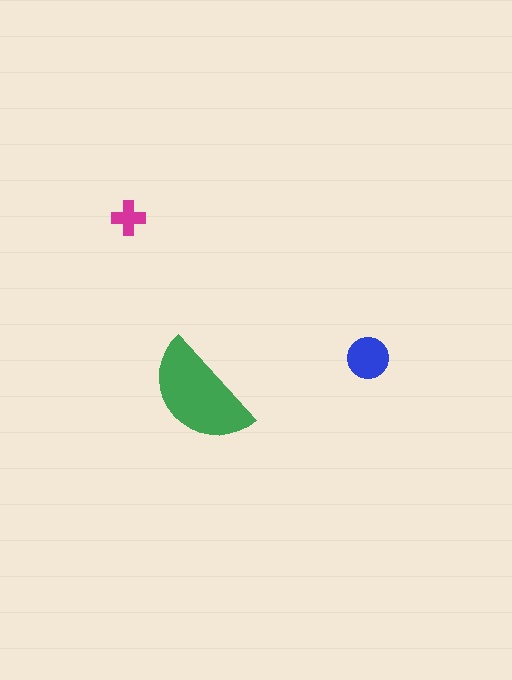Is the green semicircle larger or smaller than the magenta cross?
Larger.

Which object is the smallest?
The magenta cross.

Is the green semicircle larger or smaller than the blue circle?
Larger.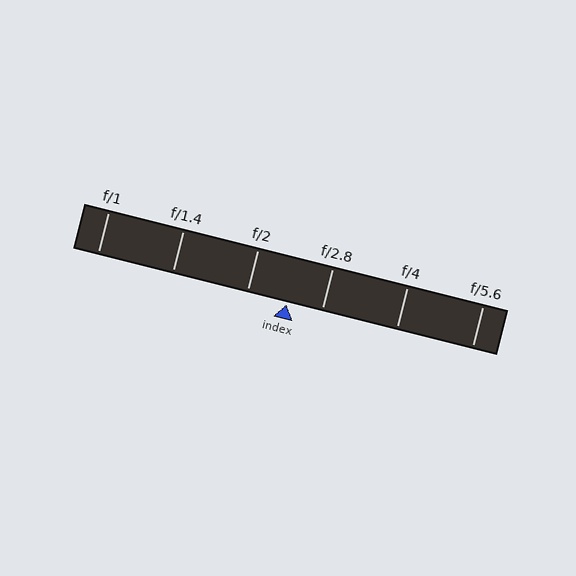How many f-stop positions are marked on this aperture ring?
There are 6 f-stop positions marked.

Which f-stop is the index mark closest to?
The index mark is closest to f/2.8.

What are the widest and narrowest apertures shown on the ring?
The widest aperture shown is f/1 and the narrowest is f/5.6.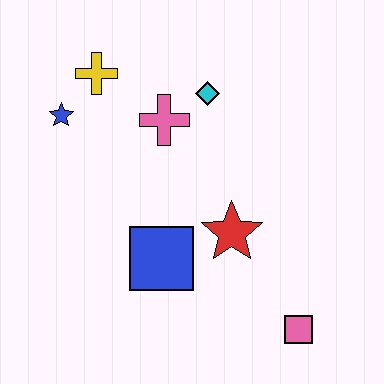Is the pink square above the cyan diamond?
No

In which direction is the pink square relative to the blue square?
The pink square is to the right of the blue square.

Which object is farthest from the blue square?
The yellow cross is farthest from the blue square.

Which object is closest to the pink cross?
The cyan diamond is closest to the pink cross.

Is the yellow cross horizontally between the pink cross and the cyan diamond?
No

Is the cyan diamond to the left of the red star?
Yes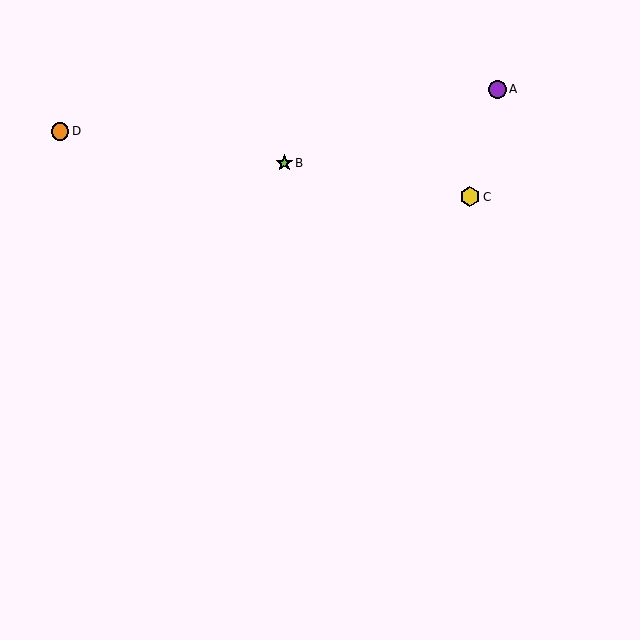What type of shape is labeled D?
Shape D is an orange circle.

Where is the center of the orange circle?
The center of the orange circle is at (60, 131).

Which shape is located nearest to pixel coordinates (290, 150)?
The lime star (labeled B) at (284, 163) is nearest to that location.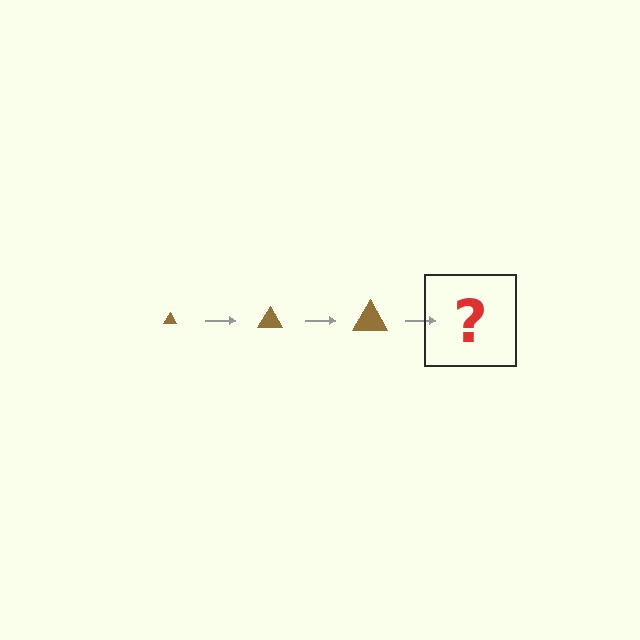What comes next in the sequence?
The next element should be a brown triangle, larger than the previous one.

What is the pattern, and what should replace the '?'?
The pattern is that the triangle gets progressively larger each step. The '?' should be a brown triangle, larger than the previous one.